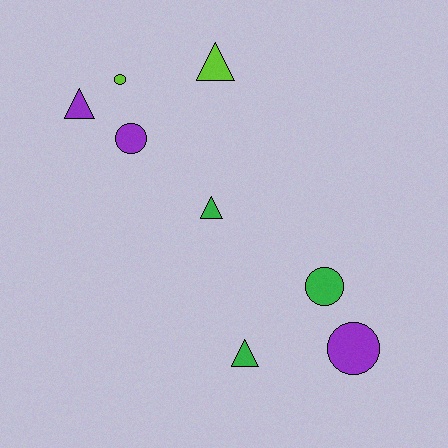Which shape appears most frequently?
Triangle, with 4 objects.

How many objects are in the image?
There are 8 objects.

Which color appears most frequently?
Purple, with 3 objects.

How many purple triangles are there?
There is 1 purple triangle.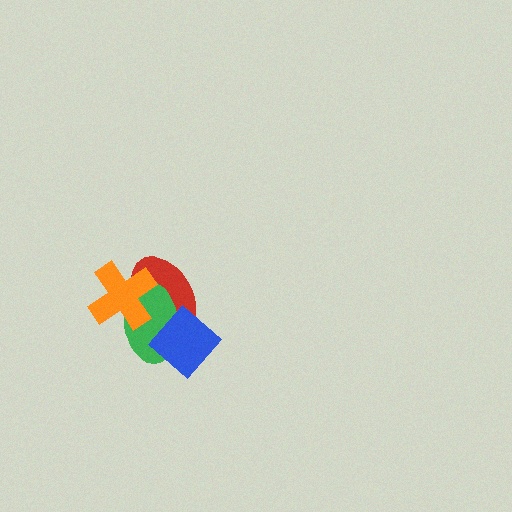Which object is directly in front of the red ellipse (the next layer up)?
The green ellipse is directly in front of the red ellipse.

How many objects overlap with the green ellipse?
3 objects overlap with the green ellipse.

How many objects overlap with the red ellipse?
3 objects overlap with the red ellipse.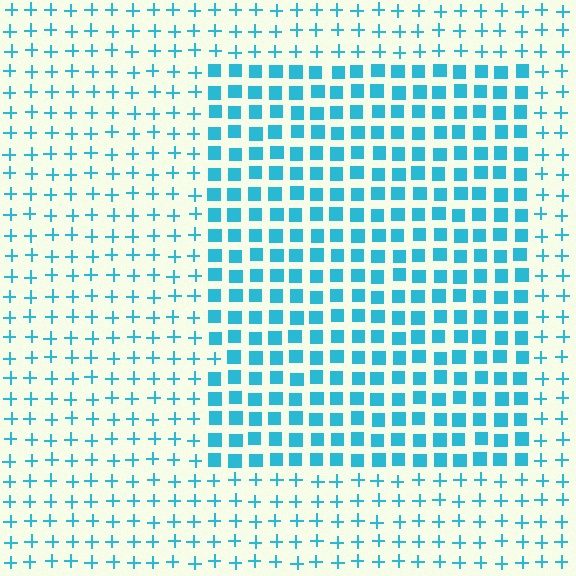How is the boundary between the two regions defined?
The boundary is defined by a change in element shape: squares inside vs. plus signs outside. All elements share the same color and spacing.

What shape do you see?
I see a rectangle.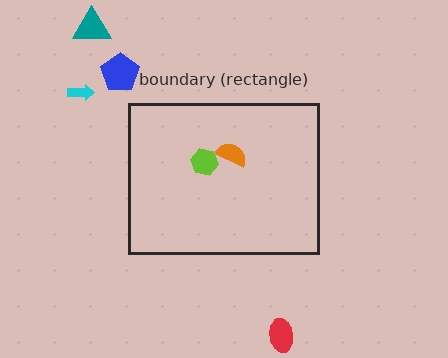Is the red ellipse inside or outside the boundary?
Outside.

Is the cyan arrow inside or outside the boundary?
Outside.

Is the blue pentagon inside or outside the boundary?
Outside.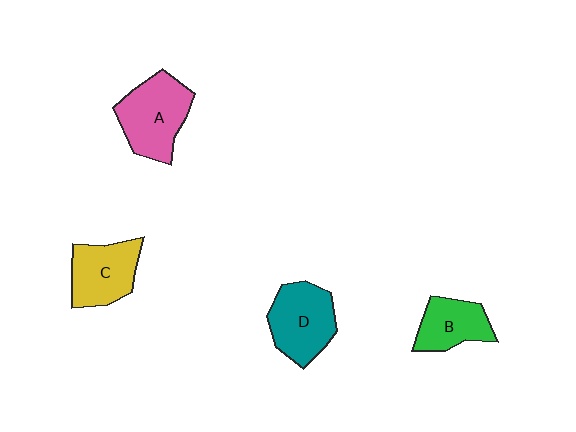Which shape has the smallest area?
Shape B (green).